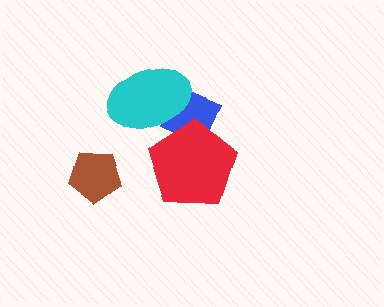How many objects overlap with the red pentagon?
2 objects overlap with the red pentagon.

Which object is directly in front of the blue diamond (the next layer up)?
The cyan ellipse is directly in front of the blue diamond.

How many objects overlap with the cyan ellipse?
2 objects overlap with the cyan ellipse.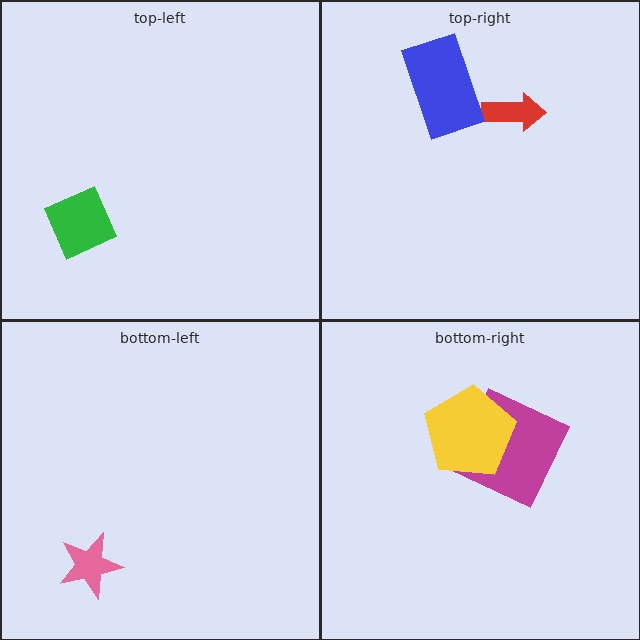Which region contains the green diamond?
The top-left region.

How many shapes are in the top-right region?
2.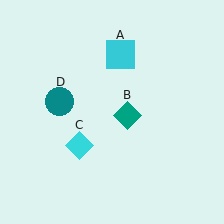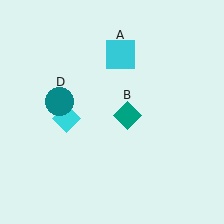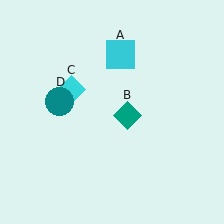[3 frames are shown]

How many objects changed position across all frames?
1 object changed position: cyan diamond (object C).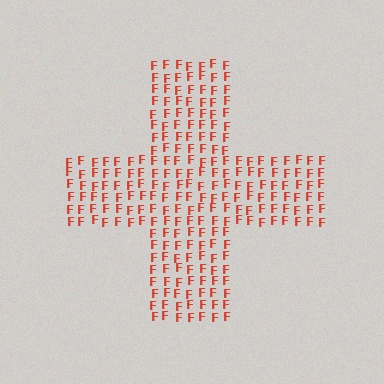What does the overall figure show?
The overall figure shows a cross.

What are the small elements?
The small elements are letter F's.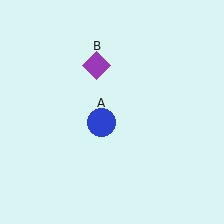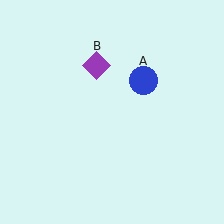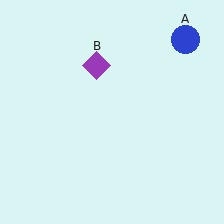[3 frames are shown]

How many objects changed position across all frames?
1 object changed position: blue circle (object A).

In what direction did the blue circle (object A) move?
The blue circle (object A) moved up and to the right.